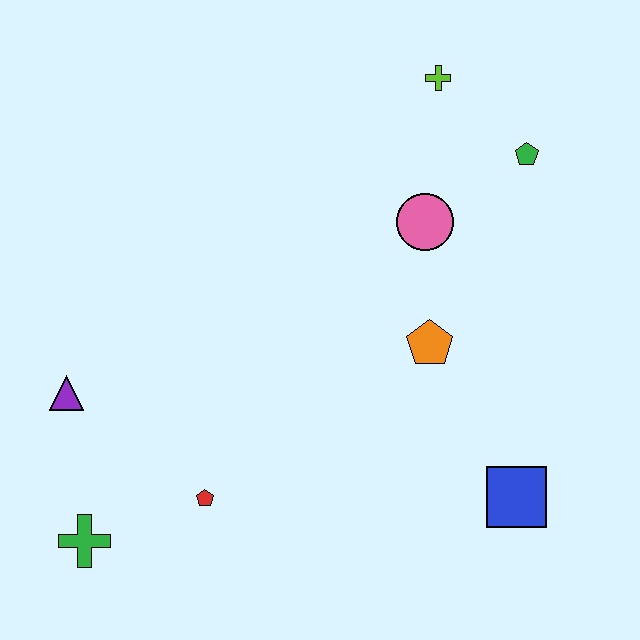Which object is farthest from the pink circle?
The green cross is farthest from the pink circle.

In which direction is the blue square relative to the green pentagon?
The blue square is below the green pentagon.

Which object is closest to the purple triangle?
The green cross is closest to the purple triangle.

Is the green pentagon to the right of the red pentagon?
Yes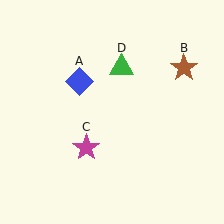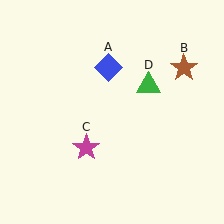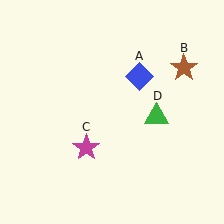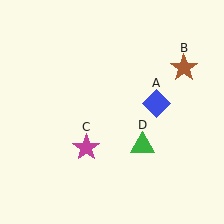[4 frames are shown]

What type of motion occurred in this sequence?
The blue diamond (object A), green triangle (object D) rotated clockwise around the center of the scene.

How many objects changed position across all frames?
2 objects changed position: blue diamond (object A), green triangle (object D).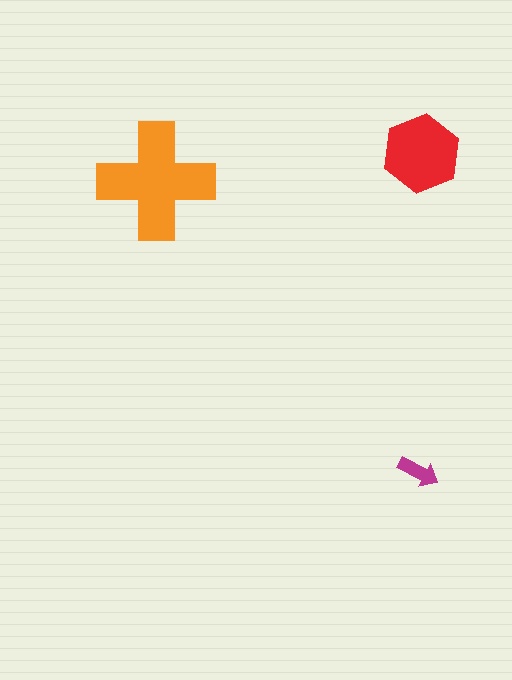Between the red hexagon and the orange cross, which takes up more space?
The orange cross.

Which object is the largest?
The orange cross.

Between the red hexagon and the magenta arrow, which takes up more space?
The red hexagon.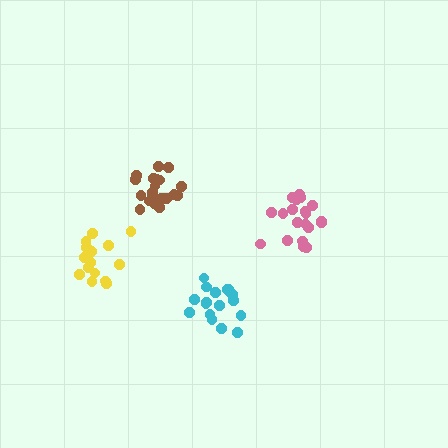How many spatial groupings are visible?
There are 4 spatial groupings.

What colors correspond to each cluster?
The clusters are colored: brown, yellow, pink, cyan.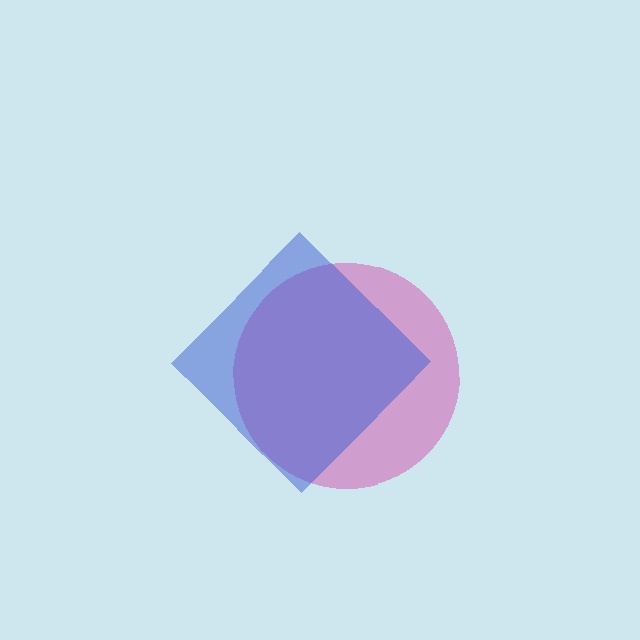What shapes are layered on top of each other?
The layered shapes are: a magenta circle, a blue diamond.